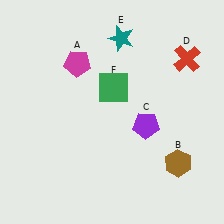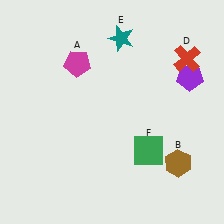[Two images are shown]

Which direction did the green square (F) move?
The green square (F) moved down.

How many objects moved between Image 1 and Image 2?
2 objects moved between the two images.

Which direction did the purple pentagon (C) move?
The purple pentagon (C) moved up.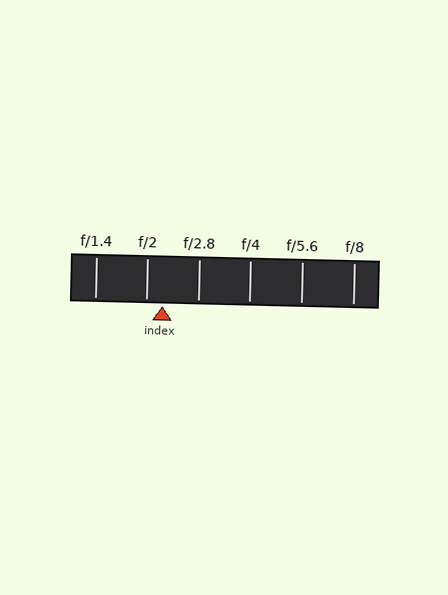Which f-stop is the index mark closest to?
The index mark is closest to f/2.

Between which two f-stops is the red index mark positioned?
The index mark is between f/2 and f/2.8.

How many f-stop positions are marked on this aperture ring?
There are 6 f-stop positions marked.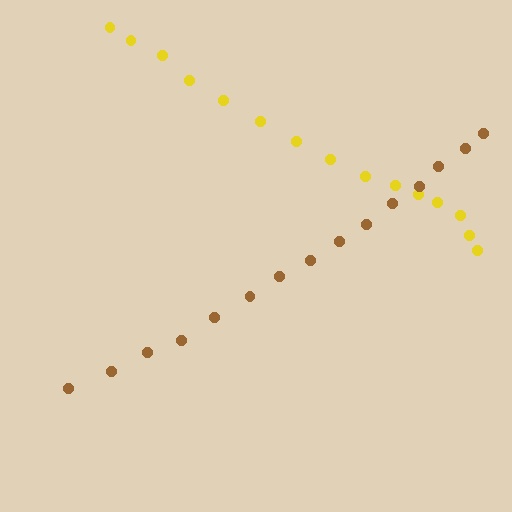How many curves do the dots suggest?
There are 2 distinct paths.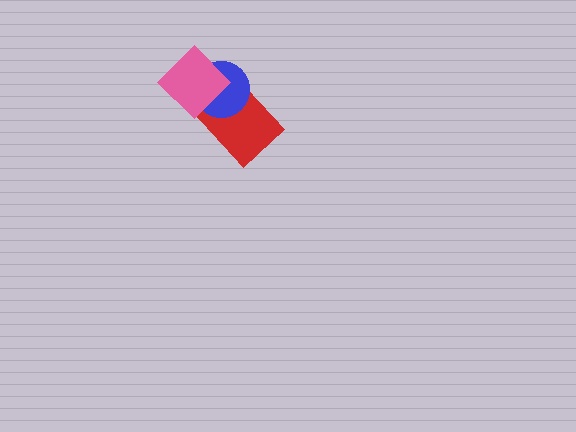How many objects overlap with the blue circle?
2 objects overlap with the blue circle.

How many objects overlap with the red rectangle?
2 objects overlap with the red rectangle.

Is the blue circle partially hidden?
Yes, it is partially covered by another shape.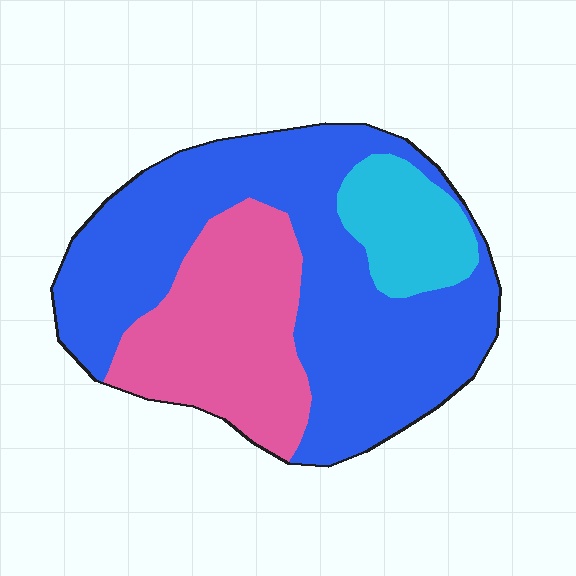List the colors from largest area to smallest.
From largest to smallest: blue, pink, cyan.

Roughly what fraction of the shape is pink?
Pink takes up between a quarter and a half of the shape.